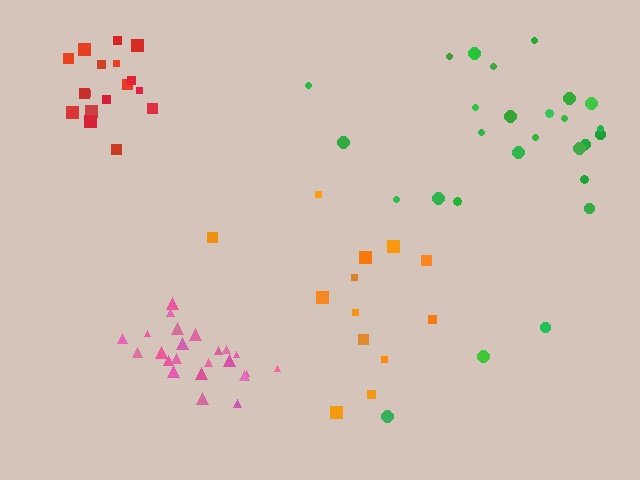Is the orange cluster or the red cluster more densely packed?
Red.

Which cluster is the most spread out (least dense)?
Orange.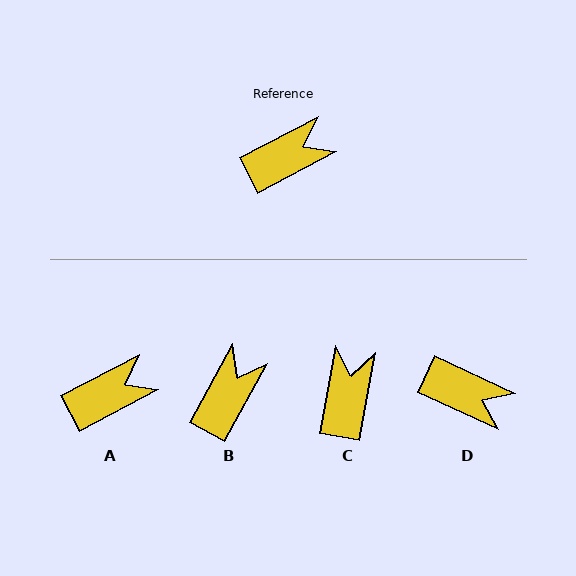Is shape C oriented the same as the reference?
No, it is off by about 52 degrees.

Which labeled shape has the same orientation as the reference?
A.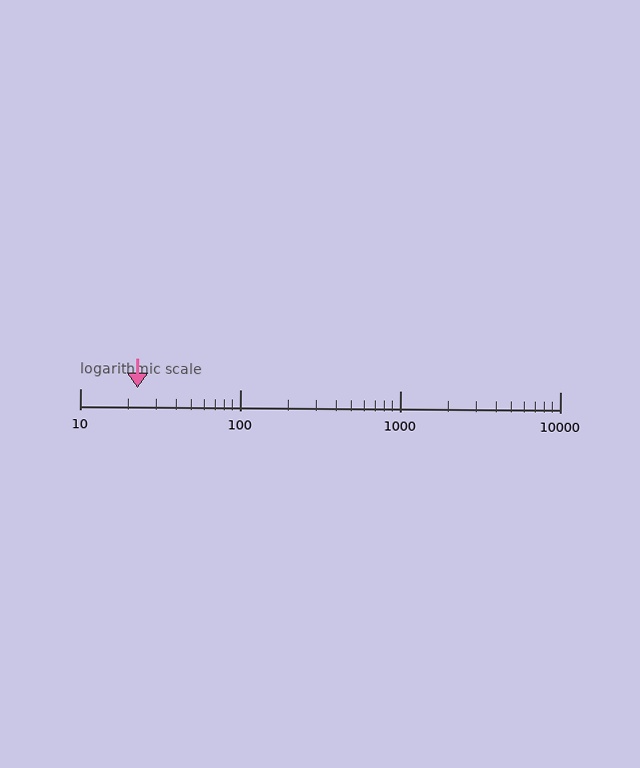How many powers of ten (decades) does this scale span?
The scale spans 3 decades, from 10 to 10000.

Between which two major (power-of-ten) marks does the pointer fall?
The pointer is between 10 and 100.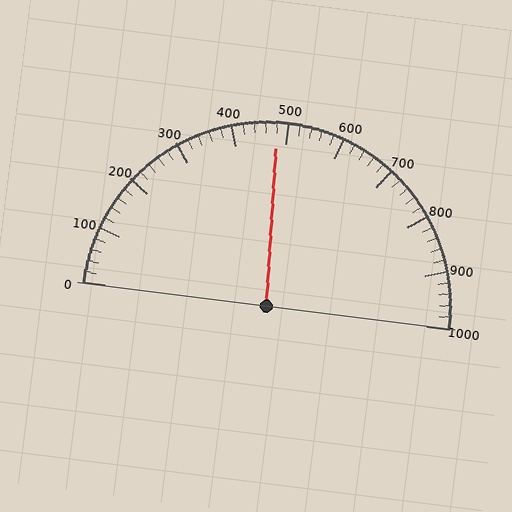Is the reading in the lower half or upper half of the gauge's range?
The reading is in the lower half of the range (0 to 1000).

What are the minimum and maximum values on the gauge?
The gauge ranges from 0 to 1000.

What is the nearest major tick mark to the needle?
The nearest major tick mark is 500.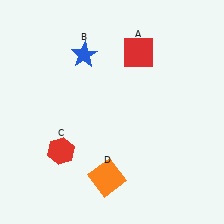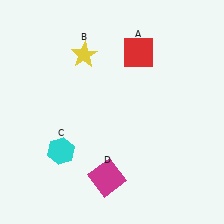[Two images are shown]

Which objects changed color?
B changed from blue to yellow. C changed from red to cyan. D changed from orange to magenta.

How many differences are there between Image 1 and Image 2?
There are 3 differences between the two images.